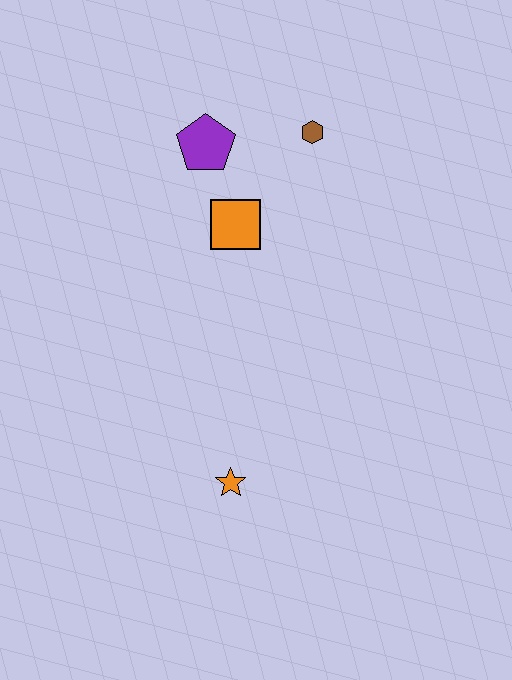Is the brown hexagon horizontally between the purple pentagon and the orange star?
No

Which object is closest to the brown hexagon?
The purple pentagon is closest to the brown hexagon.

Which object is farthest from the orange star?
The brown hexagon is farthest from the orange star.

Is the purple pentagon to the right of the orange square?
No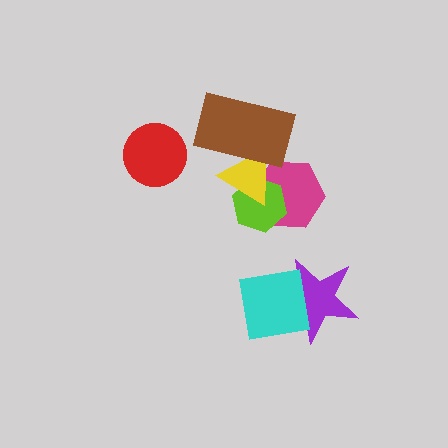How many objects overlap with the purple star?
1 object overlaps with the purple star.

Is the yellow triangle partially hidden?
Yes, it is partially covered by another shape.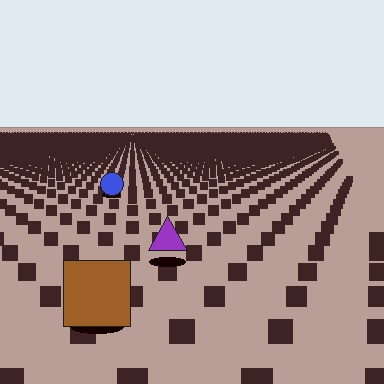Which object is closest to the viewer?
The brown square is closest. The texture marks near it are larger and more spread out.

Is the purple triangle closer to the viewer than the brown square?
No. The brown square is closer — you can tell from the texture gradient: the ground texture is coarser near it.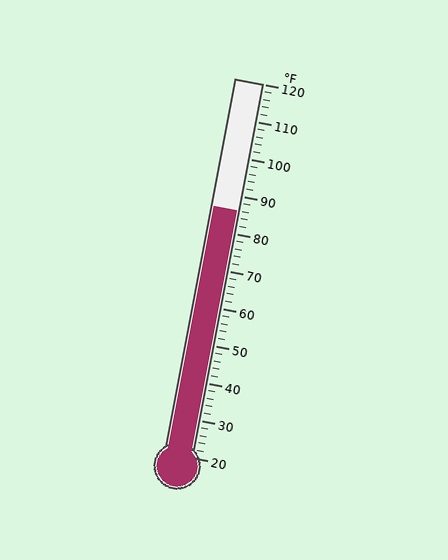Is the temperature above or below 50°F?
The temperature is above 50°F.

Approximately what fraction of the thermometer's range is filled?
The thermometer is filled to approximately 65% of its range.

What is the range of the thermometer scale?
The thermometer scale ranges from 20°F to 120°F.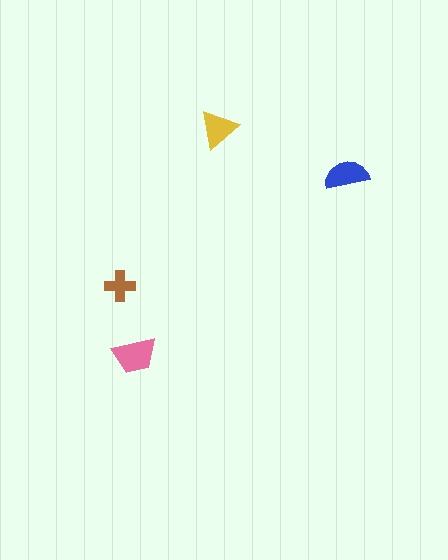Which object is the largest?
The pink trapezoid.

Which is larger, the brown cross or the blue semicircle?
The blue semicircle.